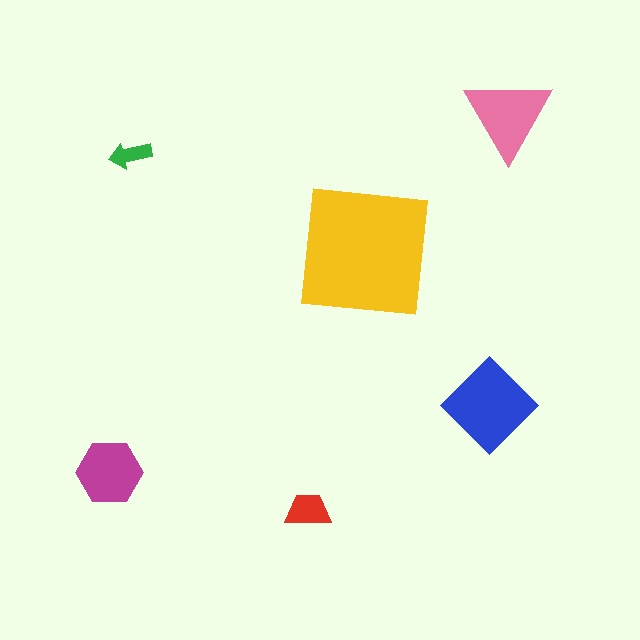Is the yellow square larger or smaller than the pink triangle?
Larger.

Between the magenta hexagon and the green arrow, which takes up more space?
The magenta hexagon.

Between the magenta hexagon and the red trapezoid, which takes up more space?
The magenta hexagon.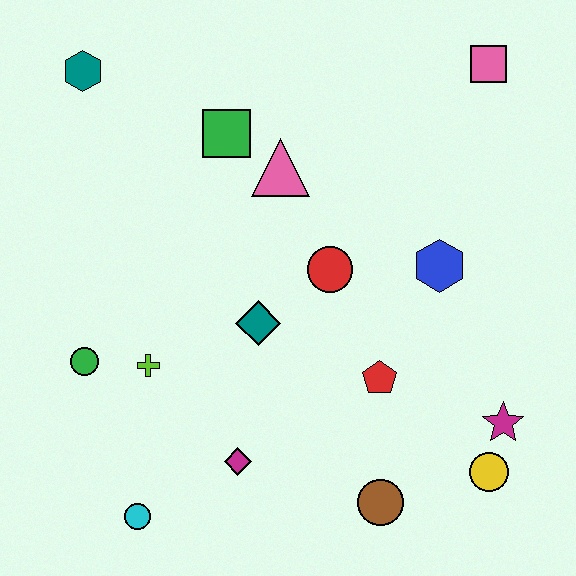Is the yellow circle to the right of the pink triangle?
Yes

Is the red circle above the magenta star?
Yes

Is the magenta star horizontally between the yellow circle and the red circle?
No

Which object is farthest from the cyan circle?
The pink square is farthest from the cyan circle.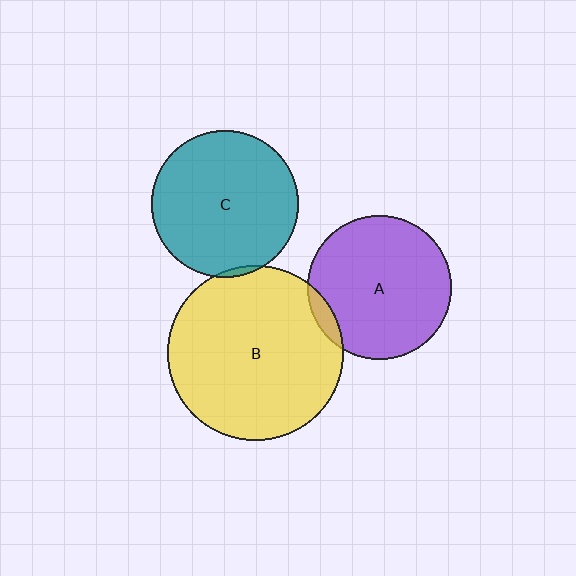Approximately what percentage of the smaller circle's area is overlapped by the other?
Approximately 5%.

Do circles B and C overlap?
Yes.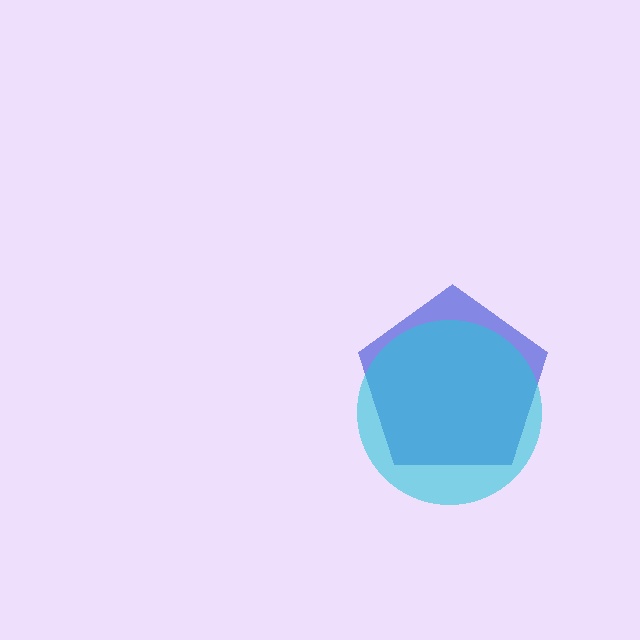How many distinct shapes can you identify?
There are 2 distinct shapes: a blue pentagon, a cyan circle.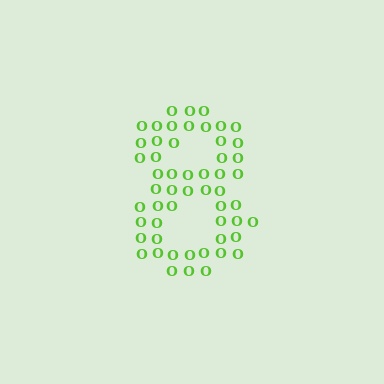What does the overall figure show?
The overall figure shows the digit 8.